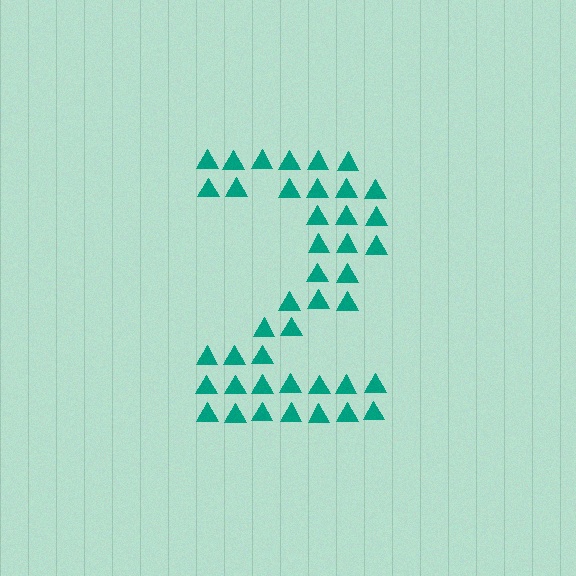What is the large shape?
The large shape is the digit 2.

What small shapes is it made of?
It is made of small triangles.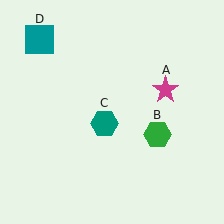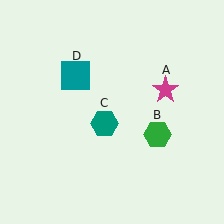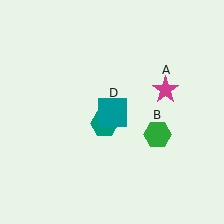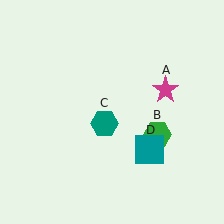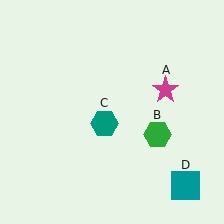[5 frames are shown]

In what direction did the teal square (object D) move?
The teal square (object D) moved down and to the right.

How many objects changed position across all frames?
1 object changed position: teal square (object D).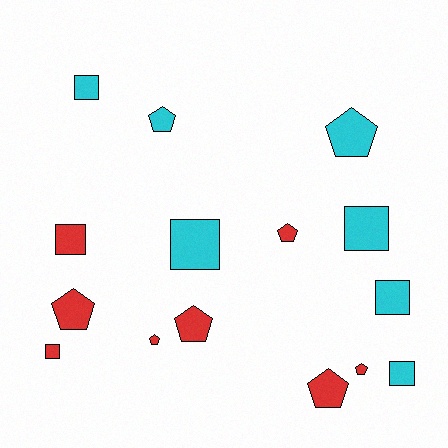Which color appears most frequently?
Red, with 8 objects.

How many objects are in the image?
There are 15 objects.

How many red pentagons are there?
There are 6 red pentagons.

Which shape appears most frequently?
Pentagon, with 8 objects.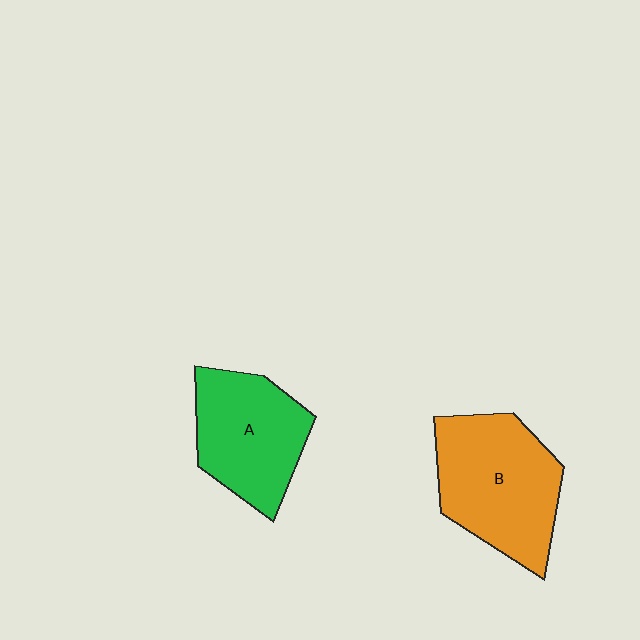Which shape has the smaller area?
Shape A (green).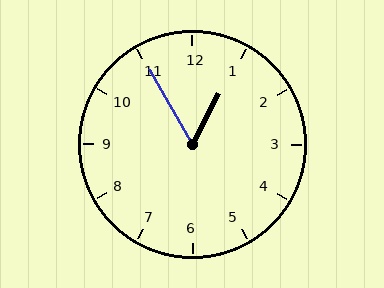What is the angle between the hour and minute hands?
Approximately 58 degrees.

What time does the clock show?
12:55.